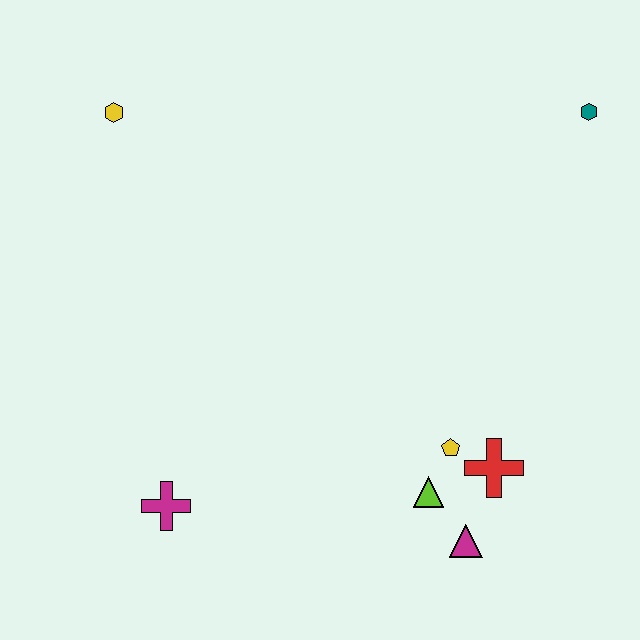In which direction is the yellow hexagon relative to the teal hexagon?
The yellow hexagon is to the left of the teal hexagon.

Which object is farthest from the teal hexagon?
The magenta cross is farthest from the teal hexagon.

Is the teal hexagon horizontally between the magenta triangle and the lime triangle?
No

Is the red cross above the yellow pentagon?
No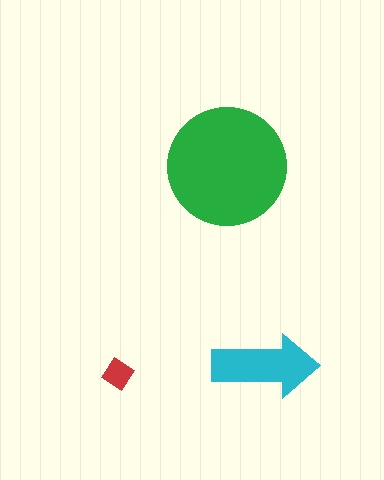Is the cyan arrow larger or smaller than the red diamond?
Larger.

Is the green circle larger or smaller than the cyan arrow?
Larger.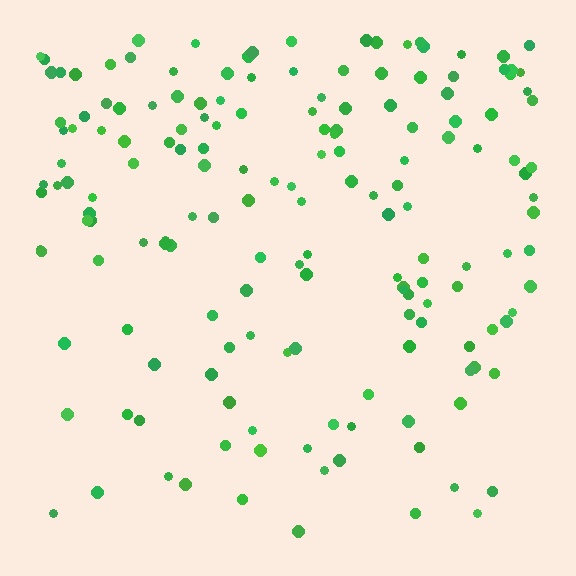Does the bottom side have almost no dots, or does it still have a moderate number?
Still a moderate number, just noticeably fewer than the top.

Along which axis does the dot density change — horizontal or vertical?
Vertical.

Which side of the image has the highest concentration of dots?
The top.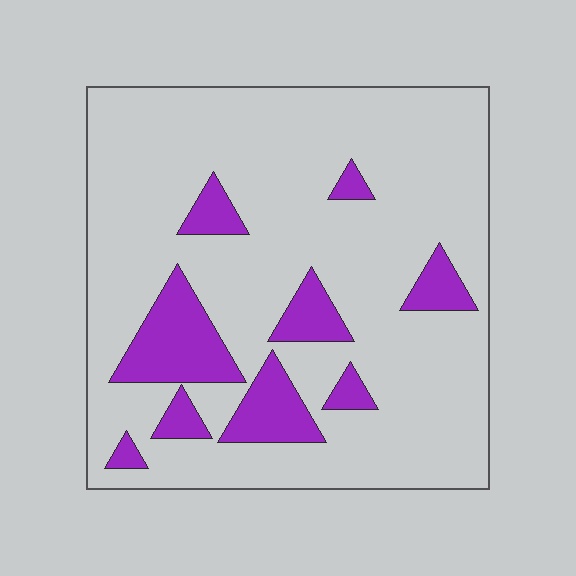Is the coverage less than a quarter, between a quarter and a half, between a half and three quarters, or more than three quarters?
Less than a quarter.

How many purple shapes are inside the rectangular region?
9.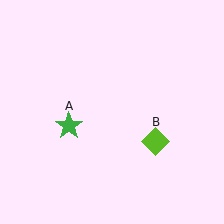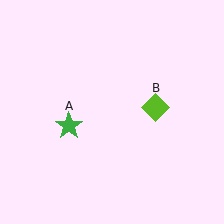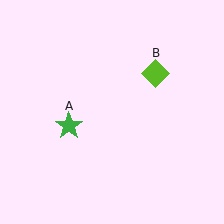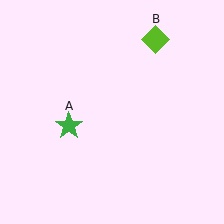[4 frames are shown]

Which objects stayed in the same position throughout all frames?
Green star (object A) remained stationary.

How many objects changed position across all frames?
1 object changed position: lime diamond (object B).